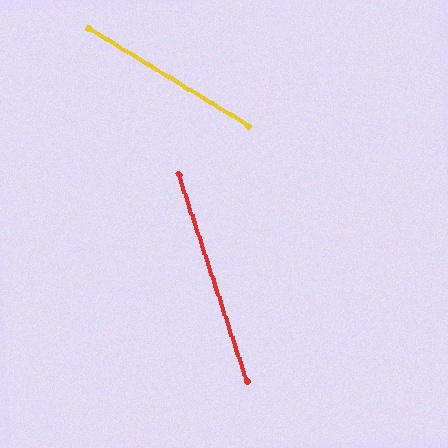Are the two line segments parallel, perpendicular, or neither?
Neither parallel nor perpendicular — they differ by about 41°.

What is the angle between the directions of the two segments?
Approximately 41 degrees.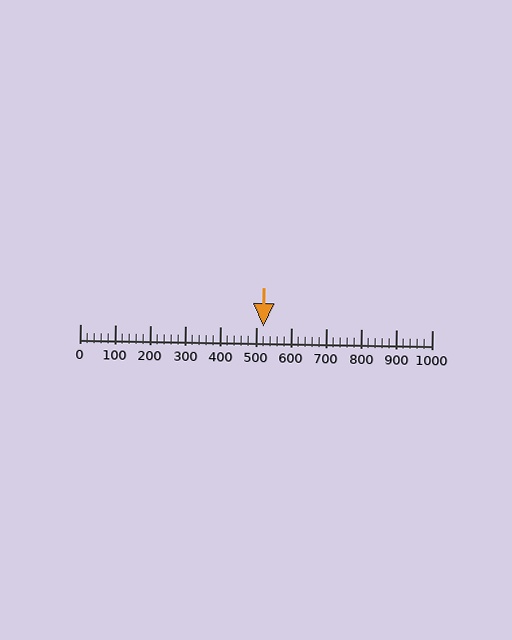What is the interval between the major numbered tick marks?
The major tick marks are spaced 100 units apart.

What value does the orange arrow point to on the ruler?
The orange arrow points to approximately 520.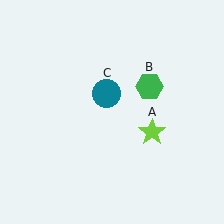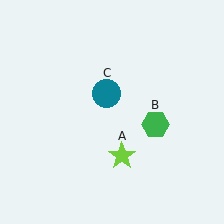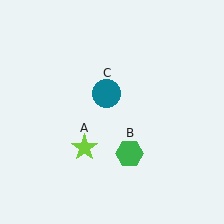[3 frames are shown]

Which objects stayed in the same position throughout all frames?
Teal circle (object C) remained stationary.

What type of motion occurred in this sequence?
The lime star (object A), green hexagon (object B) rotated clockwise around the center of the scene.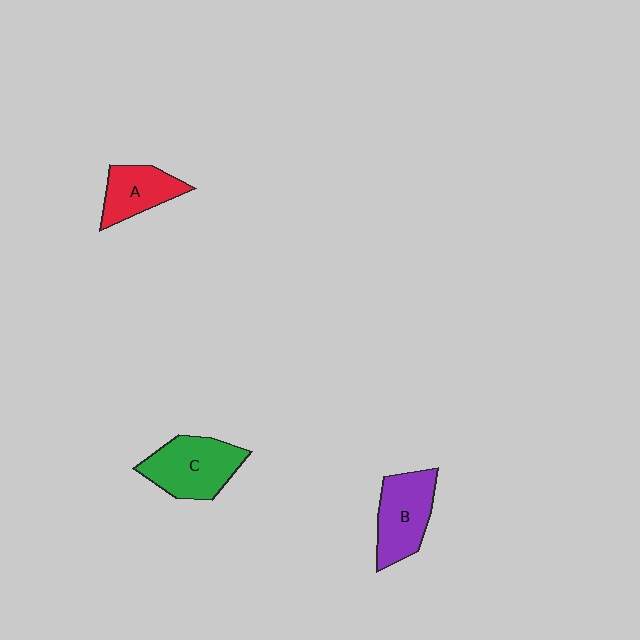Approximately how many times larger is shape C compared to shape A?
Approximately 1.4 times.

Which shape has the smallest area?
Shape A (red).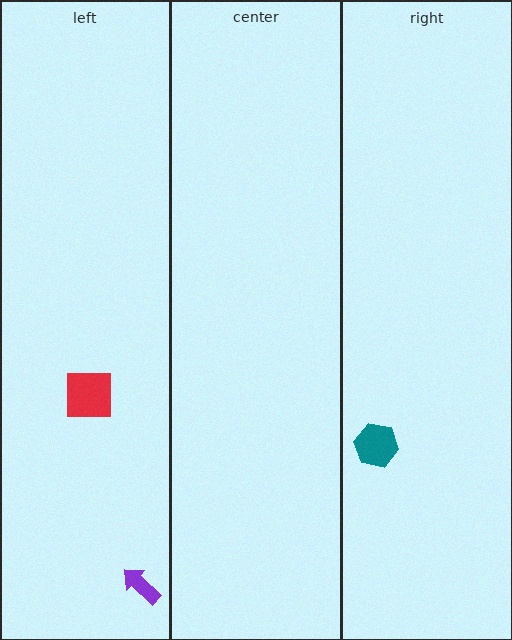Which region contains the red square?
The left region.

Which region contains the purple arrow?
The left region.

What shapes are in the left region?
The purple arrow, the red square.